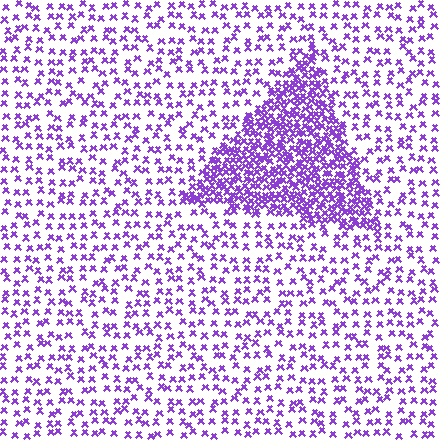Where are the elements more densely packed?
The elements are more densely packed inside the triangle boundary.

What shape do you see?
I see a triangle.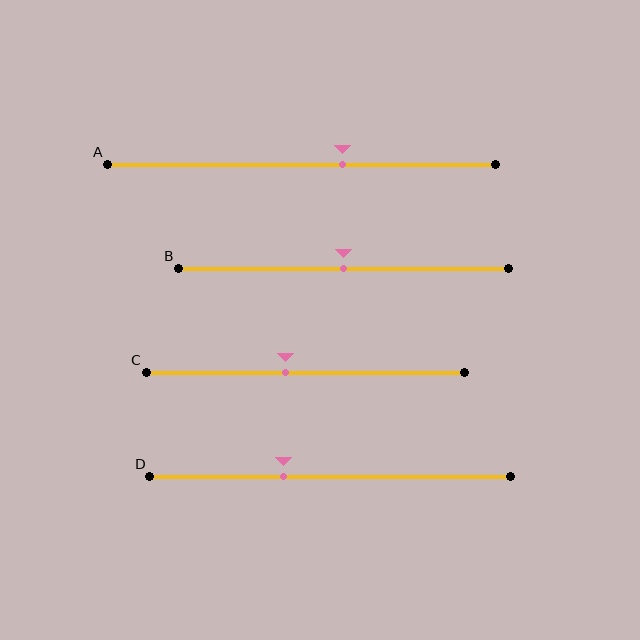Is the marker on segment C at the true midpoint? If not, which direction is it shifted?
No, the marker on segment C is shifted to the left by about 6% of the segment length.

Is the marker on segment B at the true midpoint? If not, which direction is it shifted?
Yes, the marker on segment B is at the true midpoint.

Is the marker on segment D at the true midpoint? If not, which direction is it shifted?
No, the marker on segment D is shifted to the left by about 13% of the segment length.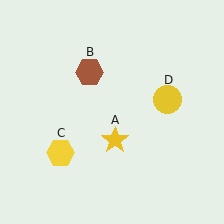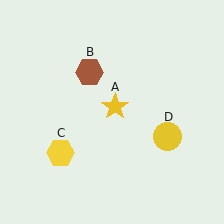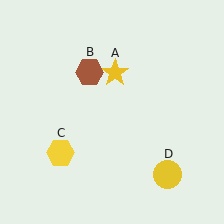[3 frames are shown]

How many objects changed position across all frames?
2 objects changed position: yellow star (object A), yellow circle (object D).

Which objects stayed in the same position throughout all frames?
Brown hexagon (object B) and yellow hexagon (object C) remained stationary.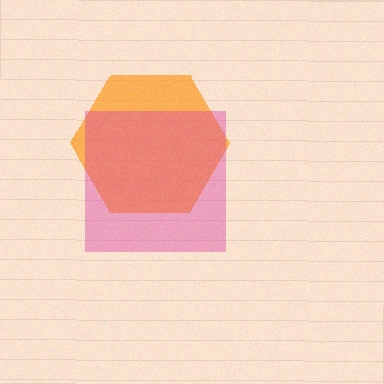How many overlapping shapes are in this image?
There are 2 overlapping shapes in the image.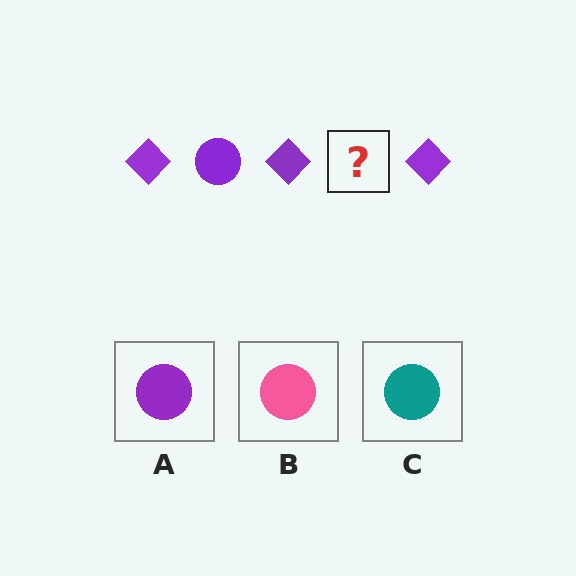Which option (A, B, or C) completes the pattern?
A.